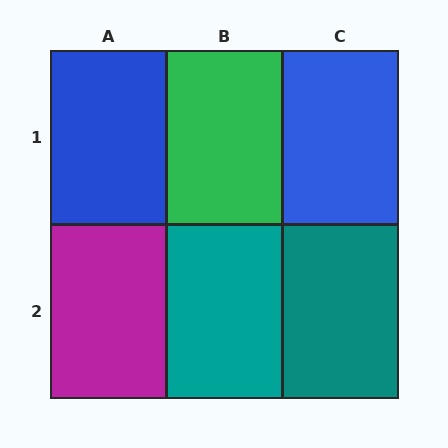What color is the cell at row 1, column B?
Green.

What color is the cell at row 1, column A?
Blue.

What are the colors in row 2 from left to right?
Magenta, teal, teal.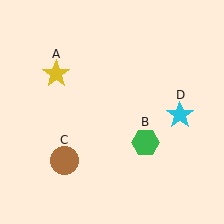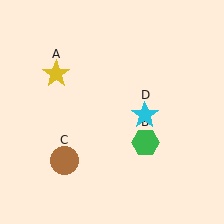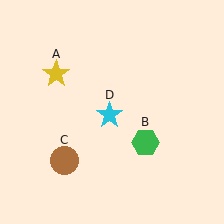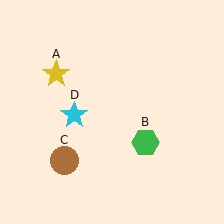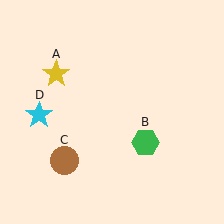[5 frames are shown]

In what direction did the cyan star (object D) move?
The cyan star (object D) moved left.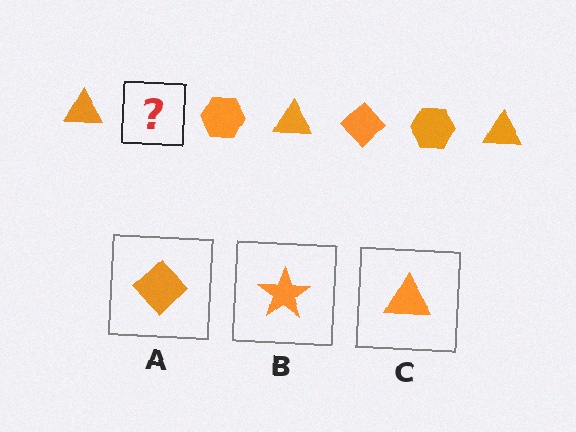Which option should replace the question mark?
Option A.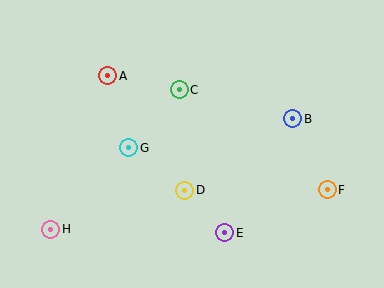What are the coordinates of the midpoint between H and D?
The midpoint between H and D is at (118, 210).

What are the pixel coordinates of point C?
Point C is at (179, 90).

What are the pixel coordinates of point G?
Point G is at (129, 148).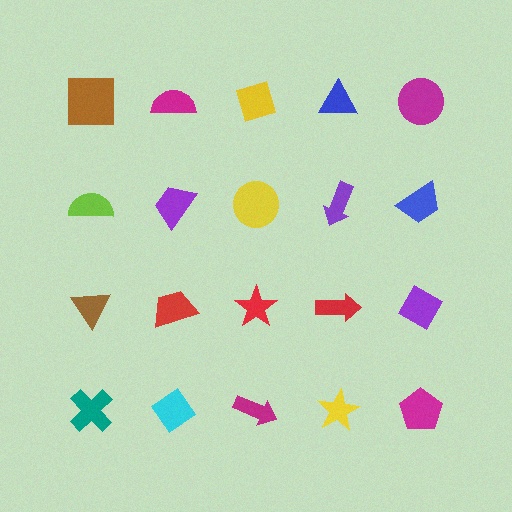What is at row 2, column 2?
A purple trapezoid.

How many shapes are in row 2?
5 shapes.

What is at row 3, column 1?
A brown triangle.